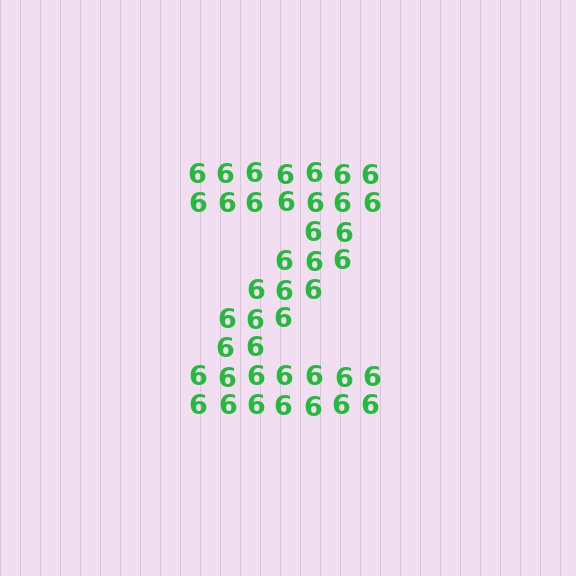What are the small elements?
The small elements are digit 6's.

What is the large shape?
The large shape is the letter Z.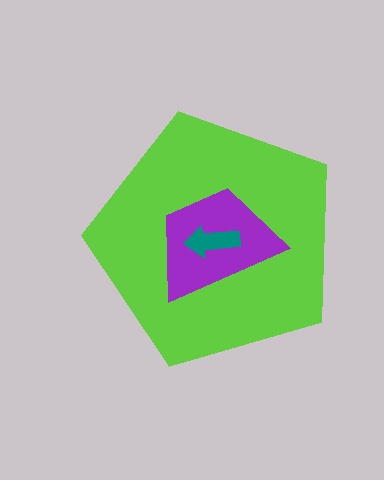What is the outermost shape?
The lime pentagon.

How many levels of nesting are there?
3.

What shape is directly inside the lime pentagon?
The purple trapezoid.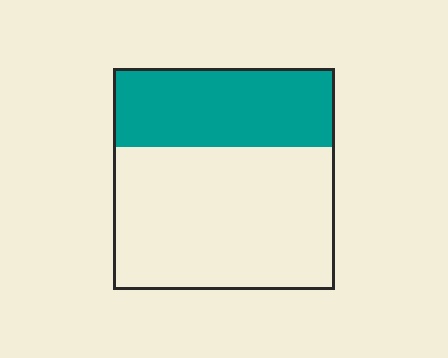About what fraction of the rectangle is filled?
About three eighths (3/8).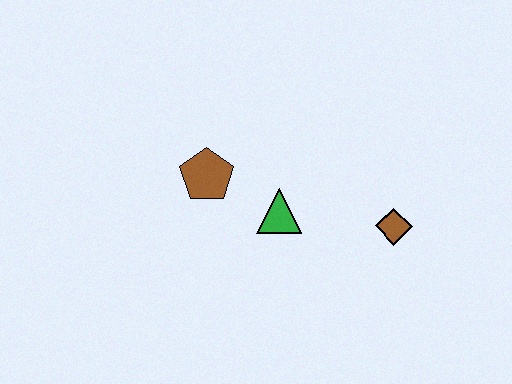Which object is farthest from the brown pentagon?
The brown diamond is farthest from the brown pentagon.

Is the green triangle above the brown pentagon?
No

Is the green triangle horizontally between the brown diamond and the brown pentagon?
Yes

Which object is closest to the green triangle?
The brown pentagon is closest to the green triangle.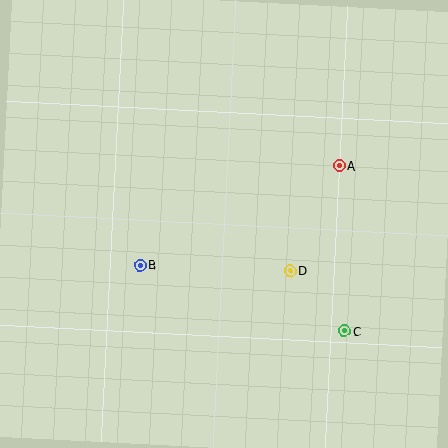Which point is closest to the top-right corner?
Point A is closest to the top-right corner.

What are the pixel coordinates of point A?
Point A is at (339, 166).